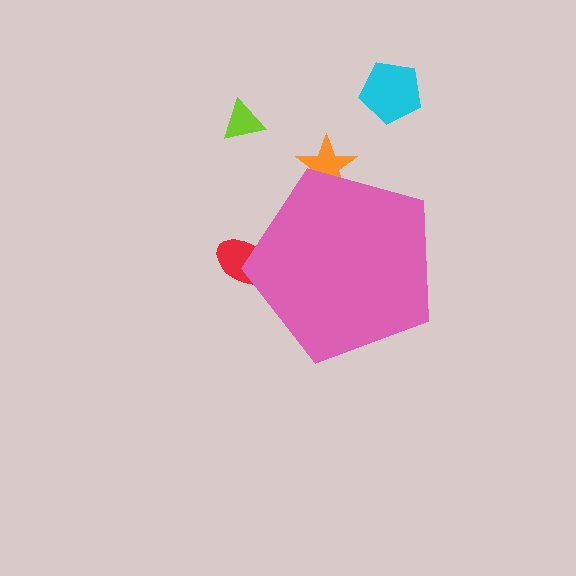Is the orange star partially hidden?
Yes, the orange star is partially hidden behind the pink pentagon.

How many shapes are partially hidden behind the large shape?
2 shapes are partially hidden.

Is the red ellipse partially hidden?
Yes, the red ellipse is partially hidden behind the pink pentagon.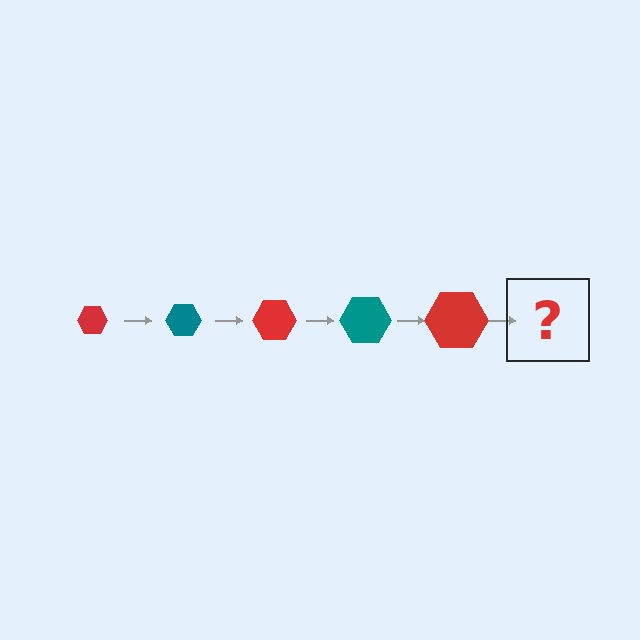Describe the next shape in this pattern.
It should be a teal hexagon, larger than the previous one.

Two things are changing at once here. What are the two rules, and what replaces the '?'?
The two rules are that the hexagon grows larger each step and the color cycles through red and teal. The '?' should be a teal hexagon, larger than the previous one.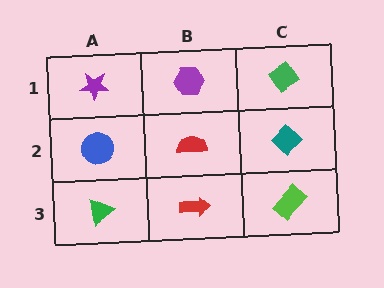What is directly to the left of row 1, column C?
A purple hexagon.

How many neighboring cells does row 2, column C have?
3.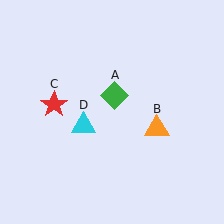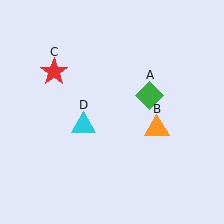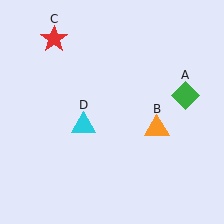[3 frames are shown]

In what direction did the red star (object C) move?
The red star (object C) moved up.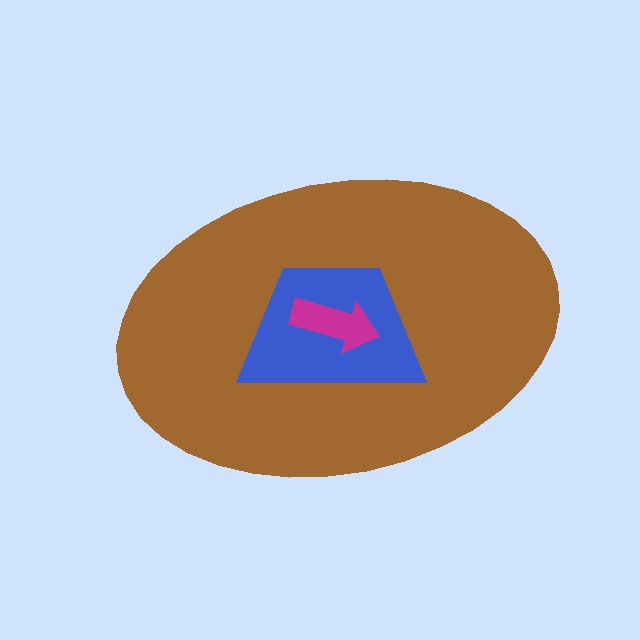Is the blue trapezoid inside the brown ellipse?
Yes.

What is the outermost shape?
The brown ellipse.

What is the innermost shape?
The magenta arrow.